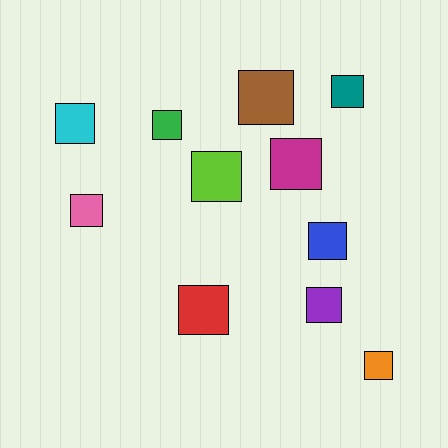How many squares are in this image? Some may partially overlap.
There are 11 squares.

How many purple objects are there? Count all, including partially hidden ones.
There is 1 purple object.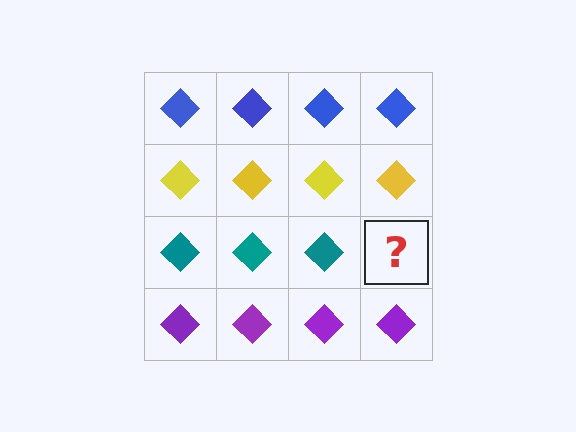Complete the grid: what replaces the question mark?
The question mark should be replaced with a teal diamond.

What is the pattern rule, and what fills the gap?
The rule is that each row has a consistent color. The gap should be filled with a teal diamond.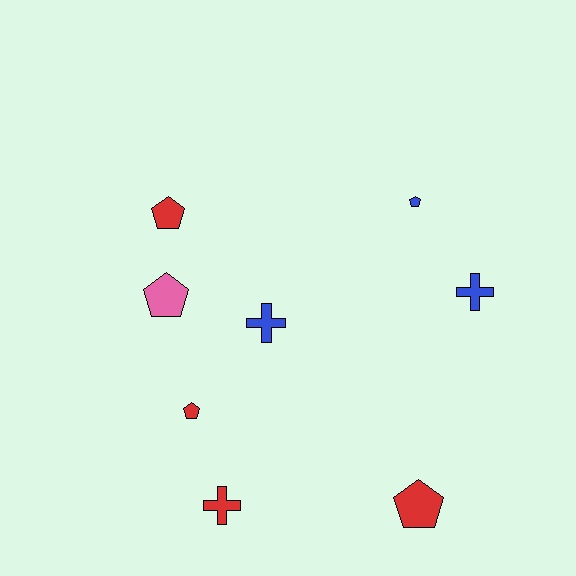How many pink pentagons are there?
There is 1 pink pentagon.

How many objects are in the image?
There are 8 objects.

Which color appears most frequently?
Red, with 4 objects.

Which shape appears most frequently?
Pentagon, with 5 objects.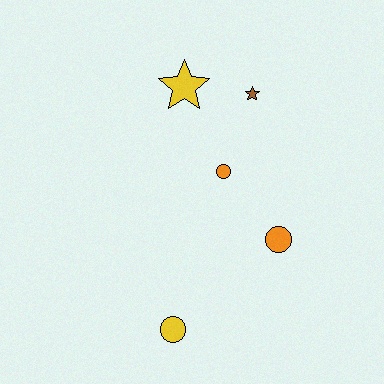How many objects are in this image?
There are 5 objects.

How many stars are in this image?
There are 2 stars.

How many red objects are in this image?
There are no red objects.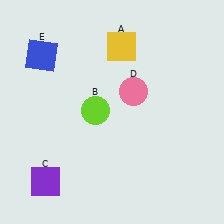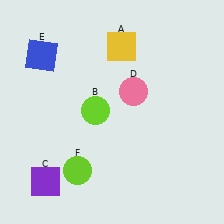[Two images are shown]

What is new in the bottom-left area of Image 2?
A lime circle (F) was added in the bottom-left area of Image 2.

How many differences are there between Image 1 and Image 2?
There is 1 difference between the two images.